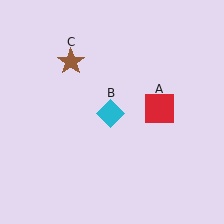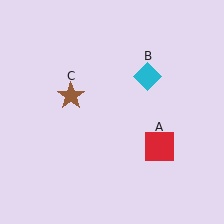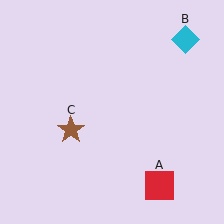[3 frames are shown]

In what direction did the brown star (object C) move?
The brown star (object C) moved down.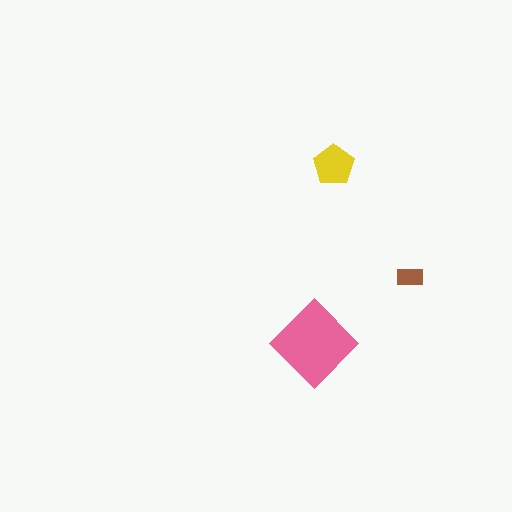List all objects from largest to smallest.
The pink diamond, the yellow pentagon, the brown rectangle.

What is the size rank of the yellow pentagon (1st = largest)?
2nd.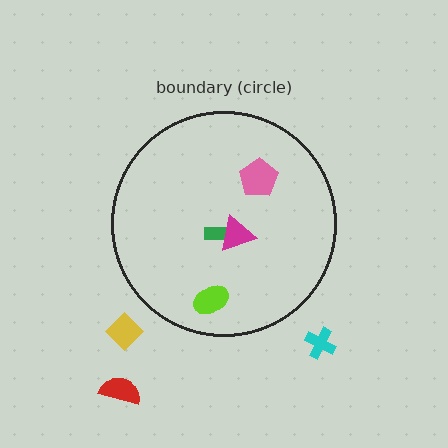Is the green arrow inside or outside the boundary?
Inside.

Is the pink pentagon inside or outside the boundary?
Inside.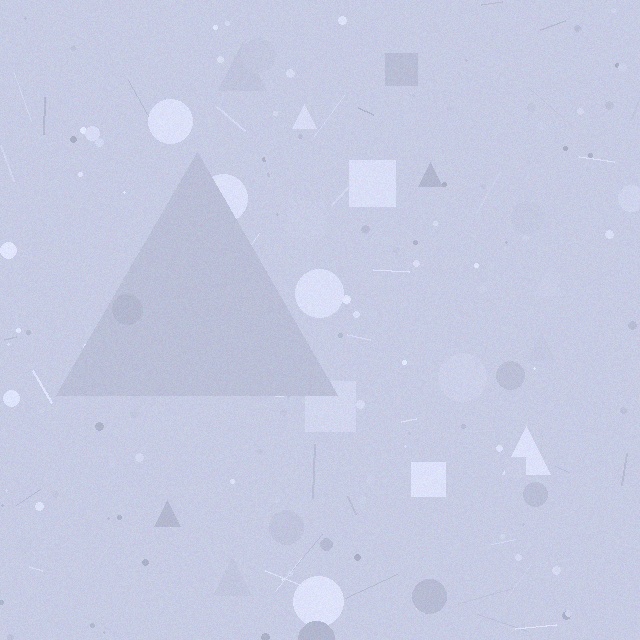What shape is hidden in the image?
A triangle is hidden in the image.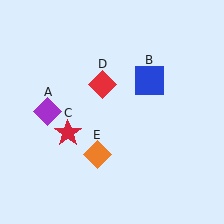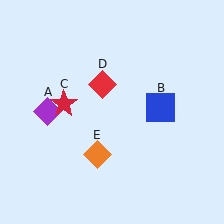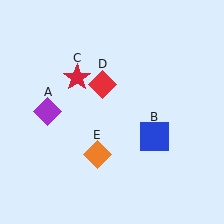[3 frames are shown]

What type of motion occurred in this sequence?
The blue square (object B), red star (object C) rotated clockwise around the center of the scene.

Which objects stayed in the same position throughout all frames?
Purple diamond (object A) and red diamond (object D) and orange diamond (object E) remained stationary.